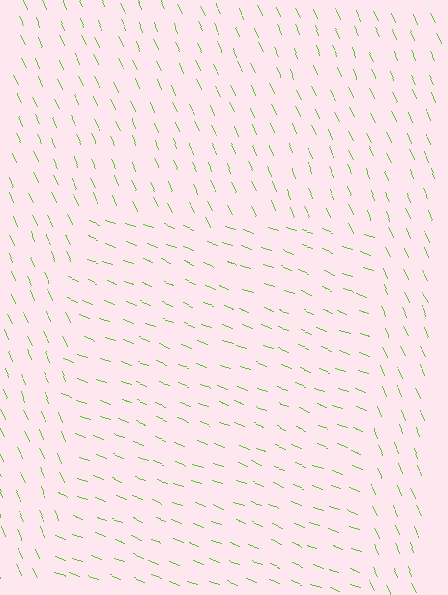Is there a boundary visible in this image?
Yes, there is a texture boundary formed by a change in line orientation.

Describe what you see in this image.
The image is filled with small lime line segments. A rectangle region in the image has lines oriented differently from the surrounding lines, creating a visible texture boundary.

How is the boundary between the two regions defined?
The boundary is defined purely by a change in line orientation (approximately 45 degrees difference). All lines are the same color and thickness.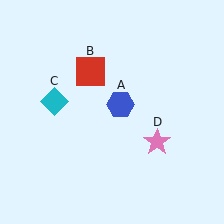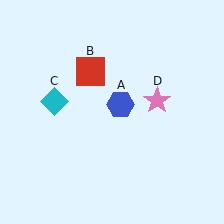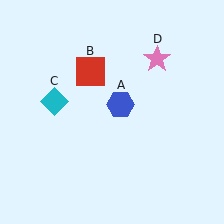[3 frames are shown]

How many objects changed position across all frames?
1 object changed position: pink star (object D).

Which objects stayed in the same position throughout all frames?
Blue hexagon (object A) and red square (object B) and cyan diamond (object C) remained stationary.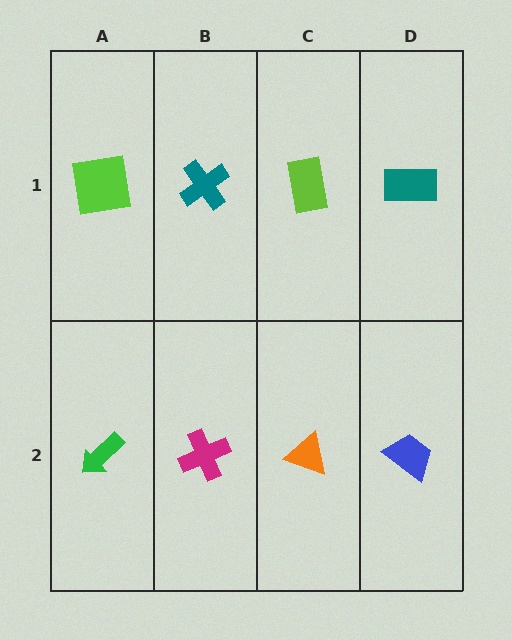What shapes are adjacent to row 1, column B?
A magenta cross (row 2, column B), a lime square (row 1, column A), a lime rectangle (row 1, column C).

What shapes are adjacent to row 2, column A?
A lime square (row 1, column A), a magenta cross (row 2, column B).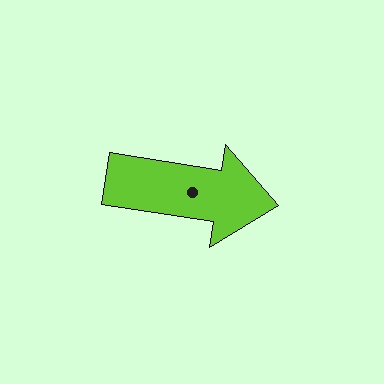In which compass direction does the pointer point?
East.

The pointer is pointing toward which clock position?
Roughly 3 o'clock.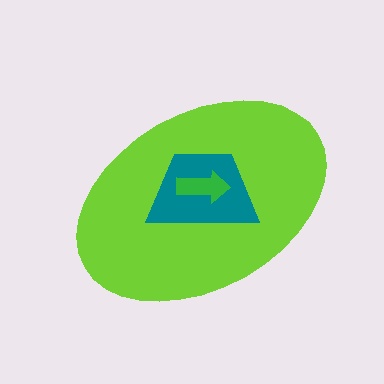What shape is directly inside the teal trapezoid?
The green arrow.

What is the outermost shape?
The lime ellipse.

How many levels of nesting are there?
3.